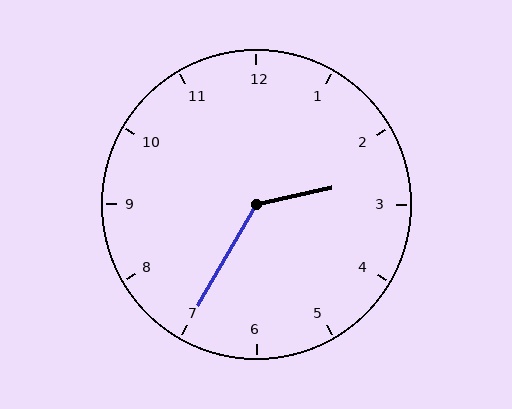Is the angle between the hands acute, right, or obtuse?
It is obtuse.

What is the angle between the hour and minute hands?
Approximately 132 degrees.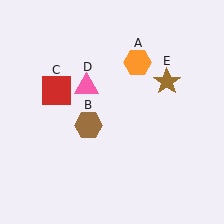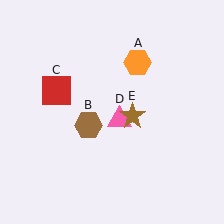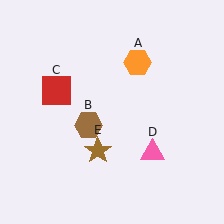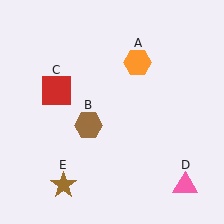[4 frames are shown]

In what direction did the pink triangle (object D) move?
The pink triangle (object D) moved down and to the right.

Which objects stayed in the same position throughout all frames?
Orange hexagon (object A) and brown hexagon (object B) and red square (object C) remained stationary.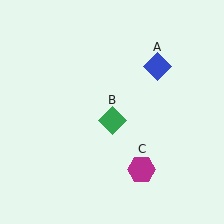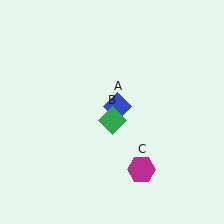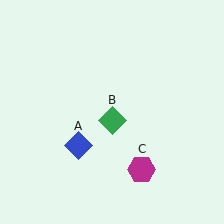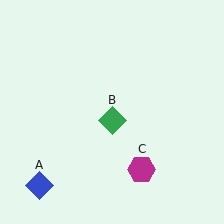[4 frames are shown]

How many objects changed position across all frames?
1 object changed position: blue diamond (object A).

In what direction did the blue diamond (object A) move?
The blue diamond (object A) moved down and to the left.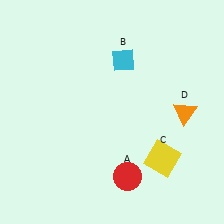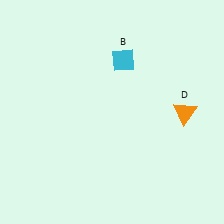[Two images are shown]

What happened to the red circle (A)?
The red circle (A) was removed in Image 2. It was in the bottom-right area of Image 1.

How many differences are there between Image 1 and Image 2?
There are 2 differences between the two images.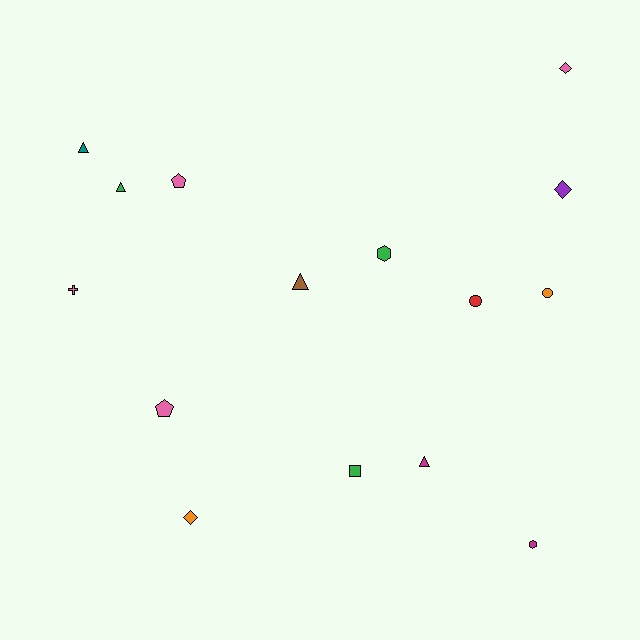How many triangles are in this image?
There are 4 triangles.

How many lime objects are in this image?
There are no lime objects.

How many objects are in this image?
There are 15 objects.